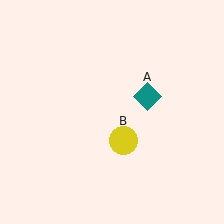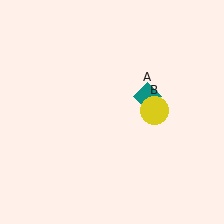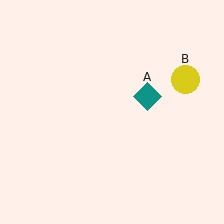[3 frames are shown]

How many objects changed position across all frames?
1 object changed position: yellow circle (object B).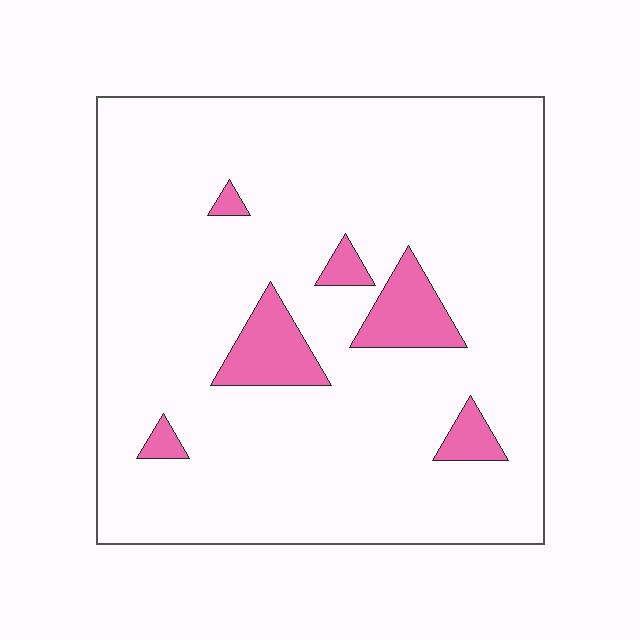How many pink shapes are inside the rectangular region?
6.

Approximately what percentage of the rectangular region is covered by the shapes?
Approximately 10%.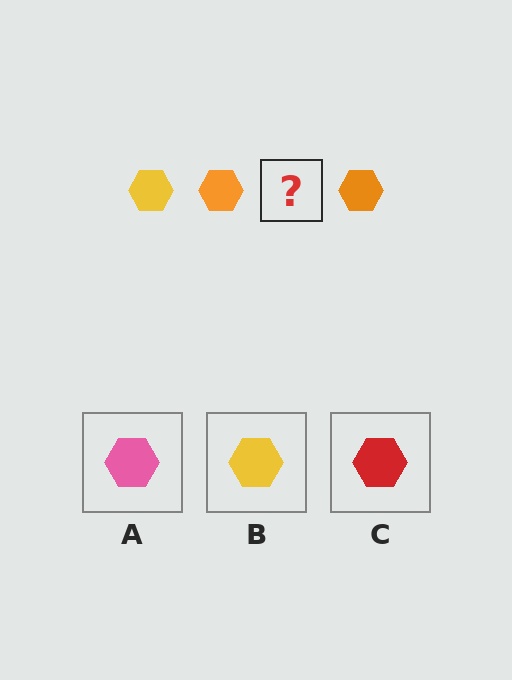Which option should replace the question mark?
Option B.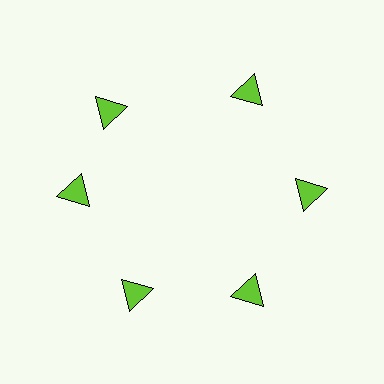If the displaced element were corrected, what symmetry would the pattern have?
It would have 6-fold rotational symmetry — the pattern would map onto itself every 60 degrees.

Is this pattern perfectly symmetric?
No. The 6 lime triangles are arranged in a ring, but one element near the 11 o'clock position is rotated out of alignment along the ring, breaking the 6-fold rotational symmetry.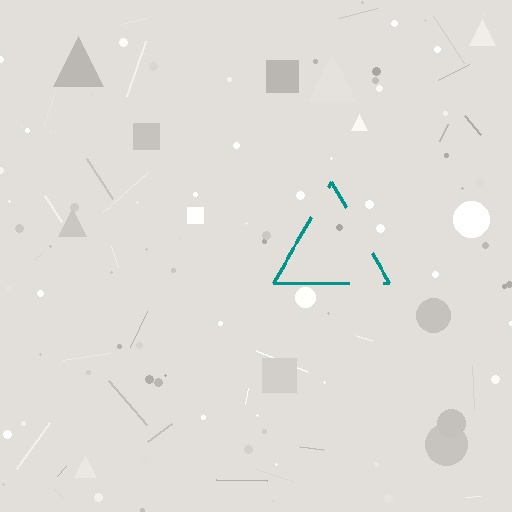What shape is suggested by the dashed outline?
The dashed outline suggests a triangle.